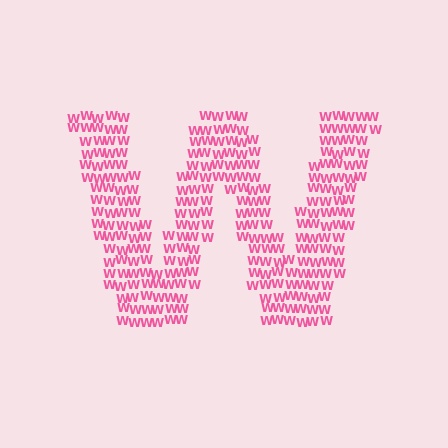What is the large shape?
The large shape is the letter W.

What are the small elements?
The small elements are letter W's.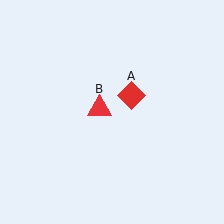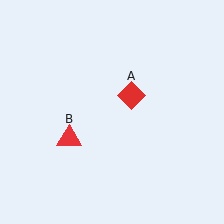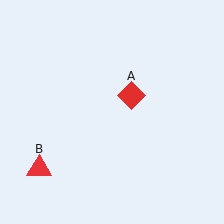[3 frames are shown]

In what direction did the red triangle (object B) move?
The red triangle (object B) moved down and to the left.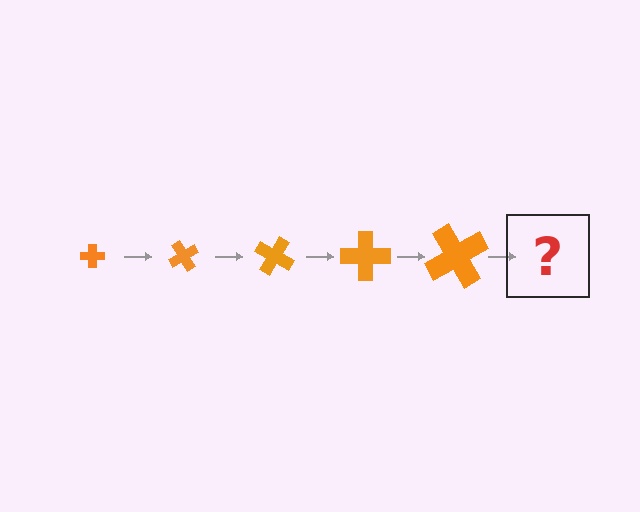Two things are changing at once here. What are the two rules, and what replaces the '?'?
The two rules are that the cross grows larger each step and it rotates 60 degrees each step. The '?' should be a cross, larger than the previous one and rotated 300 degrees from the start.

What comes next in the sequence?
The next element should be a cross, larger than the previous one and rotated 300 degrees from the start.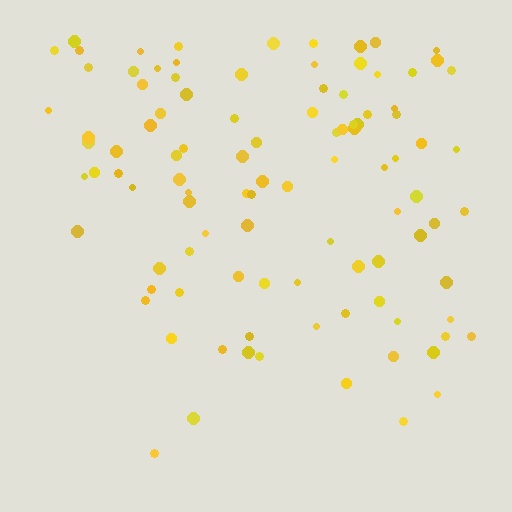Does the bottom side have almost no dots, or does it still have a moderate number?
Still a moderate number, just noticeably fewer than the top.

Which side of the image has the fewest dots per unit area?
The bottom.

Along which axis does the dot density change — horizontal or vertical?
Vertical.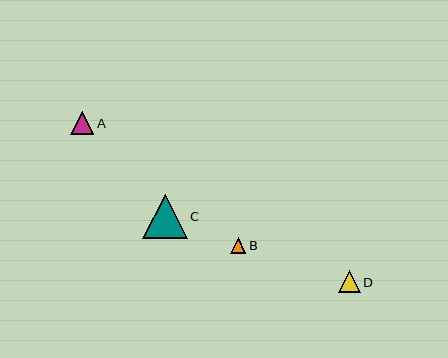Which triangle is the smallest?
Triangle B is the smallest with a size of approximately 15 pixels.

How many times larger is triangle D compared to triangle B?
Triangle D is approximately 1.4 times the size of triangle B.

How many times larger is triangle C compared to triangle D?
Triangle C is approximately 2.0 times the size of triangle D.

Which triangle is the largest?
Triangle C is the largest with a size of approximately 44 pixels.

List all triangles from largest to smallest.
From largest to smallest: C, A, D, B.